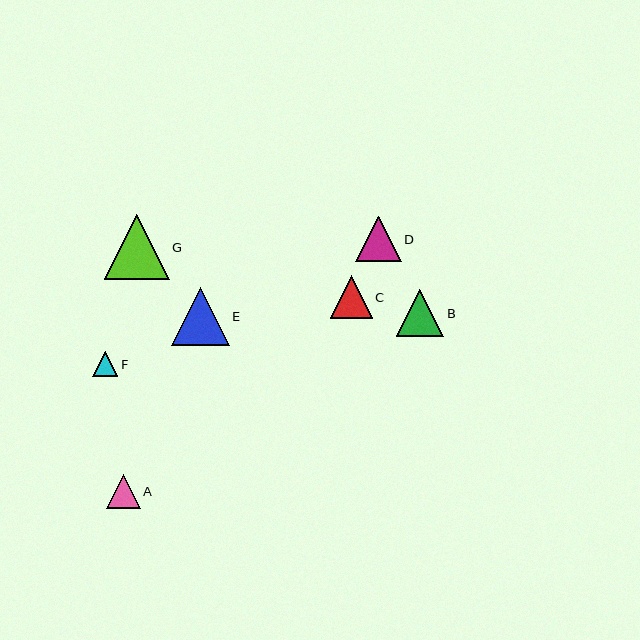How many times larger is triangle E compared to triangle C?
Triangle E is approximately 1.4 times the size of triangle C.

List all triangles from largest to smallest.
From largest to smallest: G, E, B, D, C, A, F.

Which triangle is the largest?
Triangle G is the largest with a size of approximately 65 pixels.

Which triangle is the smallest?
Triangle F is the smallest with a size of approximately 25 pixels.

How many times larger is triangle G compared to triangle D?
Triangle G is approximately 1.4 times the size of triangle D.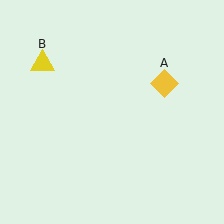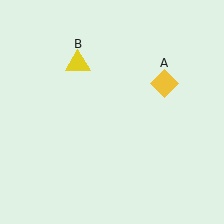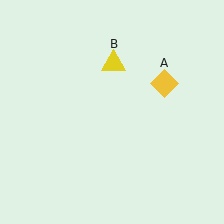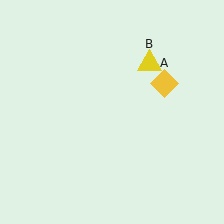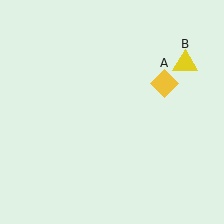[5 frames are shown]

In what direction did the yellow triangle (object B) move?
The yellow triangle (object B) moved right.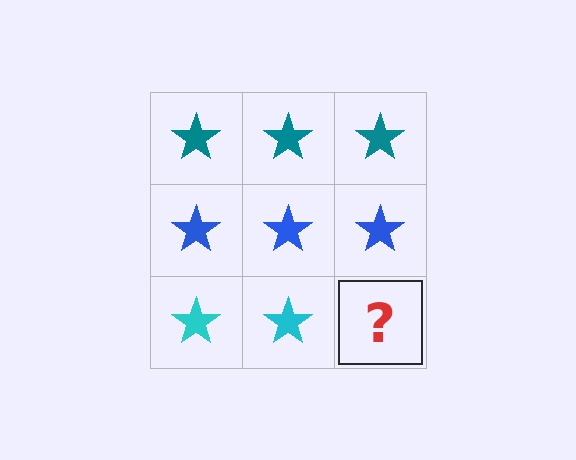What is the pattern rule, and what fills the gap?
The rule is that each row has a consistent color. The gap should be filled with a cyan star.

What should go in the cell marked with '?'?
The missing cell should contain a cyan star.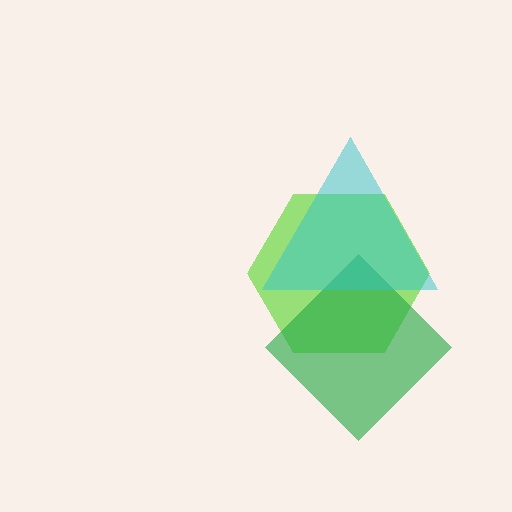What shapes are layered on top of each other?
The layered shapes are: a lime hexagon, a green diamond, a cyan triangle.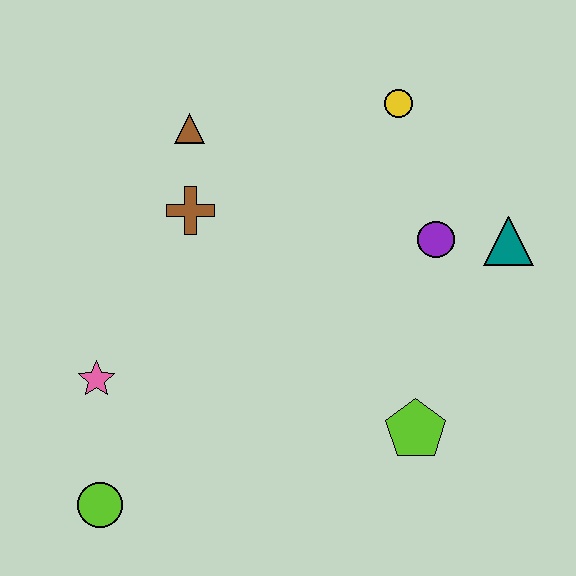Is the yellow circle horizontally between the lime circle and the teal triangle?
Yes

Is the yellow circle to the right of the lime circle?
Yes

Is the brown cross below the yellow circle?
Yes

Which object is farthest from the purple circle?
The lime circle is farthest from the purple circle.